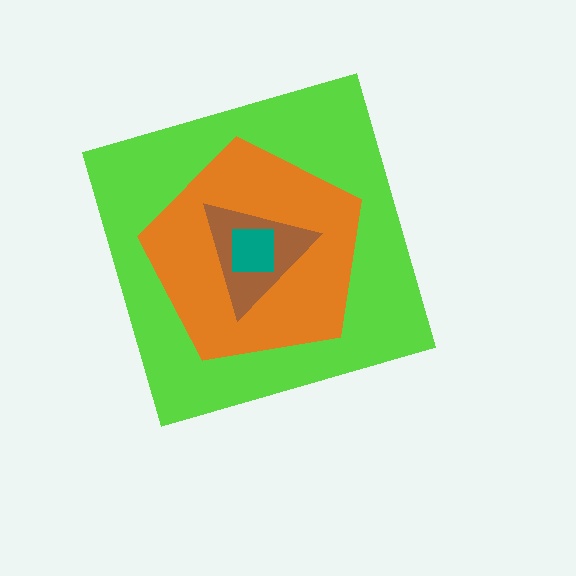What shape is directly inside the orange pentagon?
The brown triangle.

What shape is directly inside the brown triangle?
The teal square.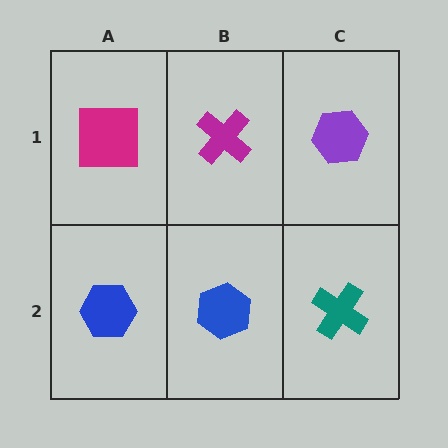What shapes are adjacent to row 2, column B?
A magenta cross (row 1, column B), a blue hexagon (row 2, column A), a teal cross (row 2, column C).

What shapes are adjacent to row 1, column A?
A blue hexagon (row 2, column A), a magenta cross (row 1, column B).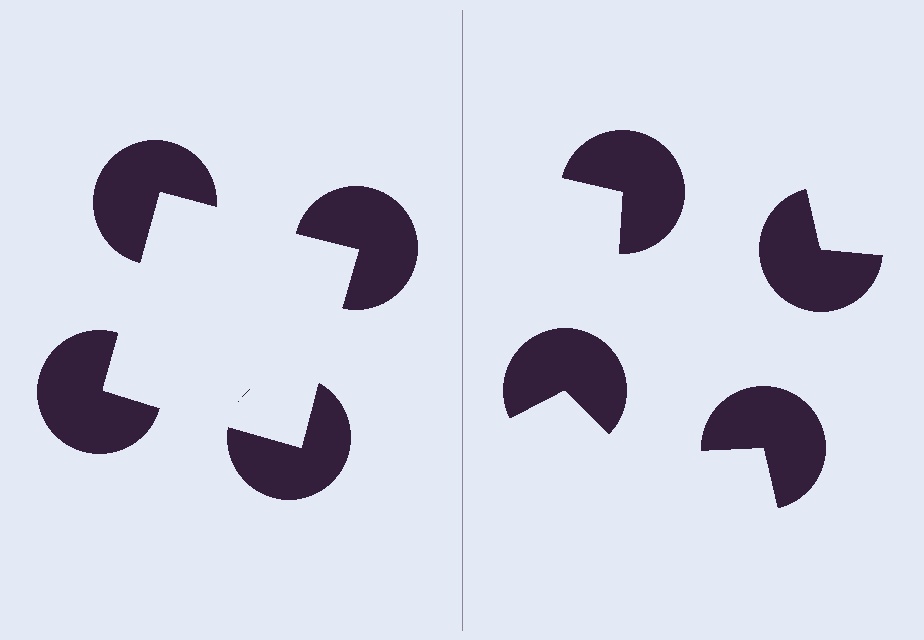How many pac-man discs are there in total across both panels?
8 — 4 on each side.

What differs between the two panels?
The pac-man discs are positioned identically on both sides; only the wedge orientations differ. On the left they align to a square; on the right they are misaligned.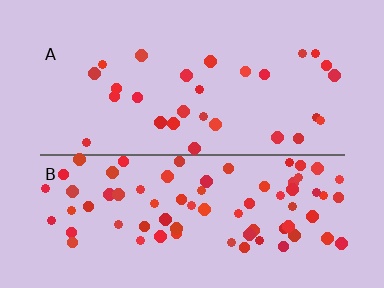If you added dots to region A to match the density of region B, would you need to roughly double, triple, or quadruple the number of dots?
Approximately triple.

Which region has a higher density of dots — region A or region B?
B (the bottom).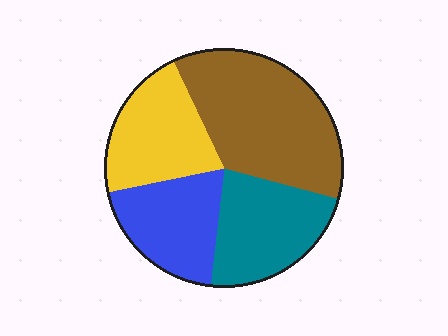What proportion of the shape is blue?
Blue covers about 20% of the shape.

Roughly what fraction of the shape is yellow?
Yellow takes up about one fifth (1/5) of the shape.